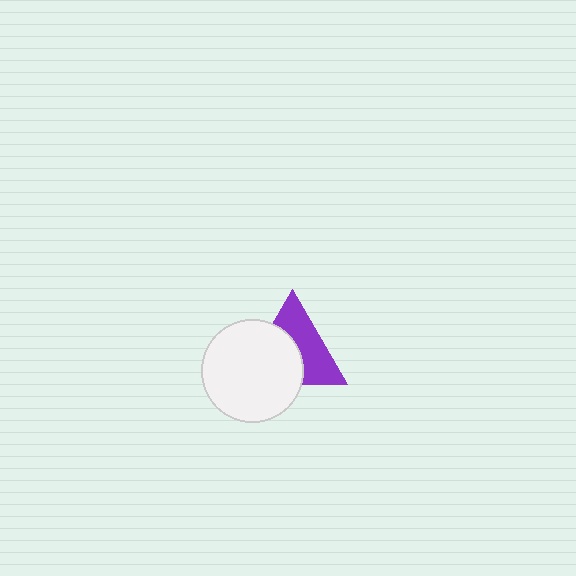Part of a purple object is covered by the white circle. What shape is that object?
It is a triangle.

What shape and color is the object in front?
The object in front is a white circle.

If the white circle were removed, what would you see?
You would see the complete purple triangle.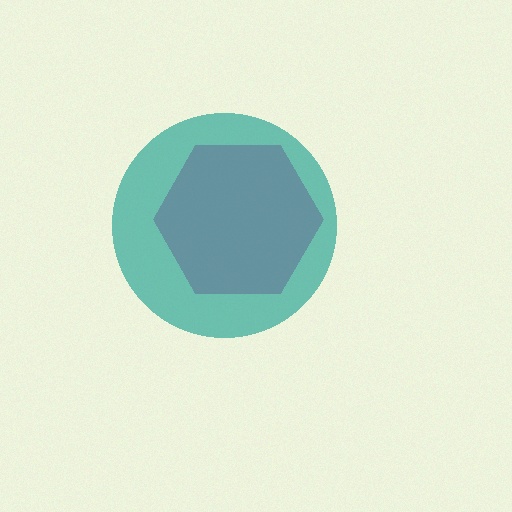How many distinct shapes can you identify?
There are 2 distinct shapes: a magenta hexagon, a teal circle.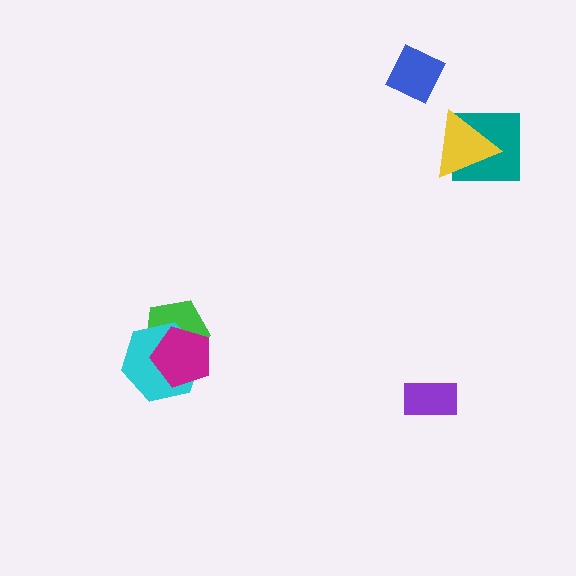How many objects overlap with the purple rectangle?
0 objects overlap with the purple rectangle.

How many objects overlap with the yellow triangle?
1 object overlaps with the yellow triangle.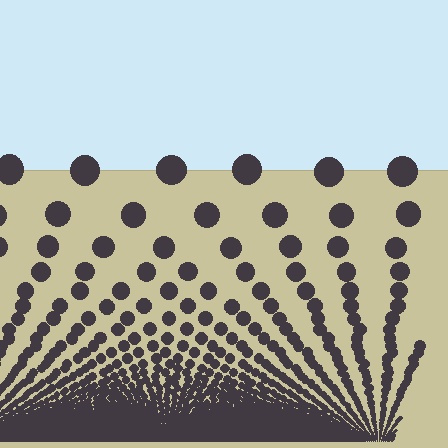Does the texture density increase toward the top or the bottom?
Density increases toward the bottom.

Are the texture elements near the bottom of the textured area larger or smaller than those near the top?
Smaller. The gradient is inverted — elements near the bottom are smaller and denser.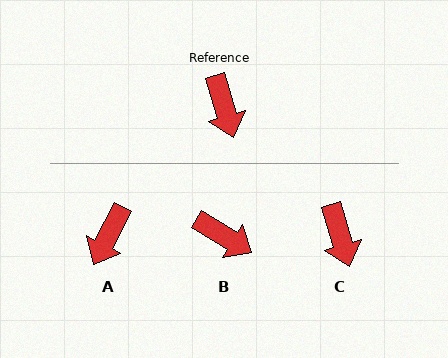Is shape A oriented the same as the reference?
No, it is off by about 44 degrees.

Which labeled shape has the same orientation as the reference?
C.